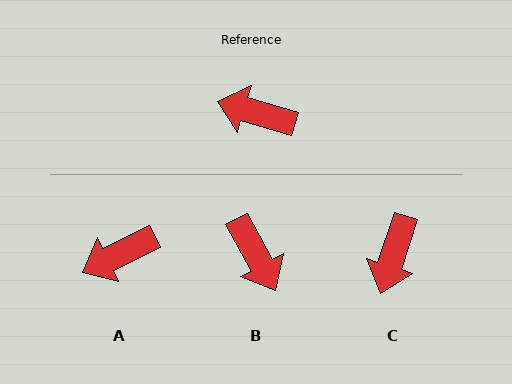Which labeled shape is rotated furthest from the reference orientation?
B, about 135 degrees away.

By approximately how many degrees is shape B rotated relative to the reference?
Approximately 135 degrees counter-clockwise.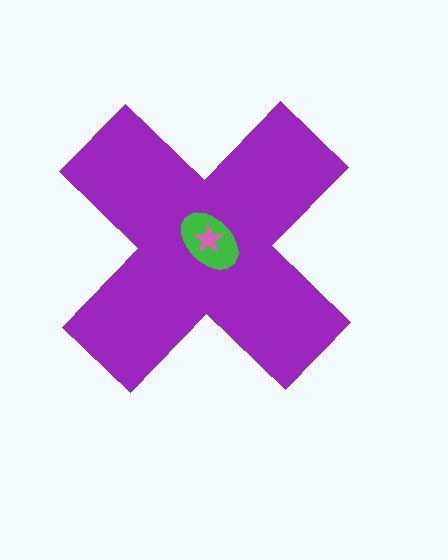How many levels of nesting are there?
3.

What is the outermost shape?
The purple cross.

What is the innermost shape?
The pink star.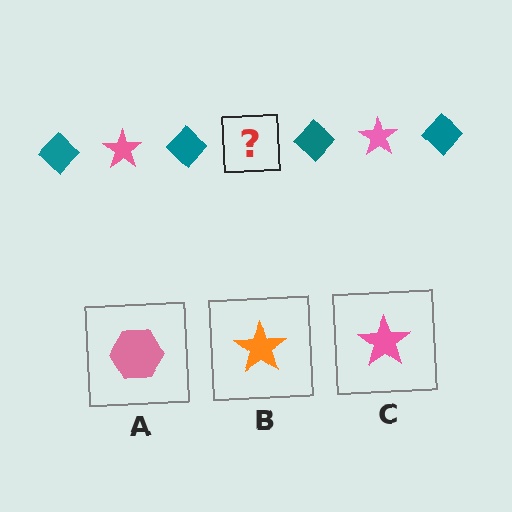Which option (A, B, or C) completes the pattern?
C.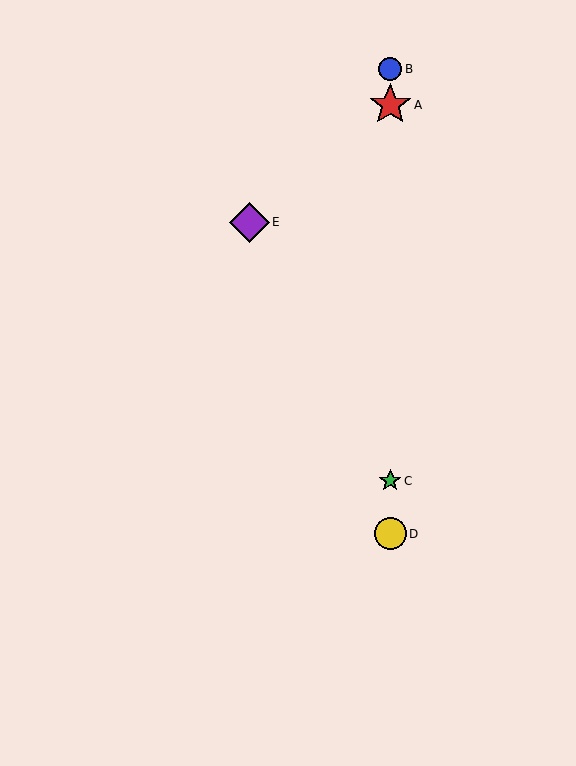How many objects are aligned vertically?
4 objects (A, B, C, D) are aligned vertically.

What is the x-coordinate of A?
Object A is at x≈390.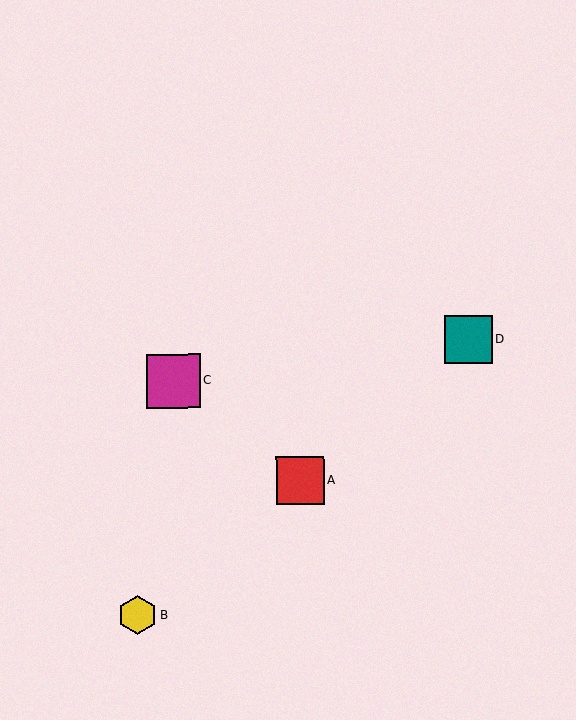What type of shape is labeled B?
Shape B is a yellow hexagon.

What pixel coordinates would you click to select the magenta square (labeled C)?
Click at (174, 381) to select the magenta square C.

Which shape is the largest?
The magenta square (labeled C) is the largest.